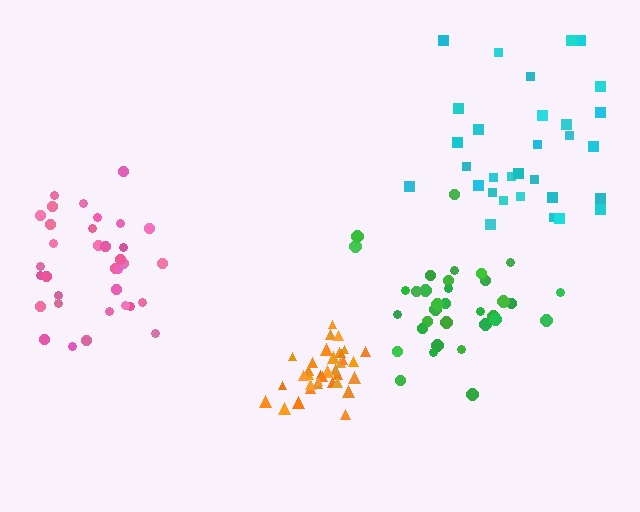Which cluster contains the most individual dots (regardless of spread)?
Orange (35).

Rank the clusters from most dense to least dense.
orange, pink, green, cyan.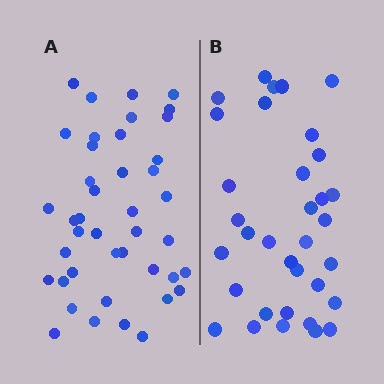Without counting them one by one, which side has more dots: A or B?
Region A (the left region) has more dots.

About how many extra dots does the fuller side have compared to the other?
Region A has roughly 8 or so more dots than region B.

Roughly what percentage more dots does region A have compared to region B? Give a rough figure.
About 25% more.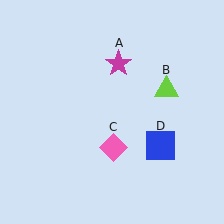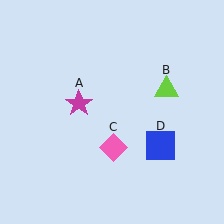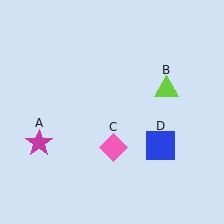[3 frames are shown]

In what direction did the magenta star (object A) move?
The magenta star (object A) moved down and to the left.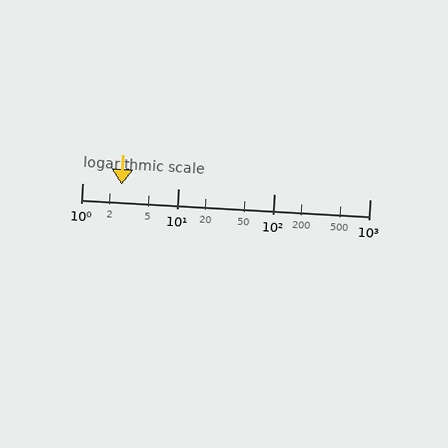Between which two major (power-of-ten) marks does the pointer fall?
The pointer is between 1 and 10.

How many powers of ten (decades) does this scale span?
The scale spans 3 decades, from 1 to 1000.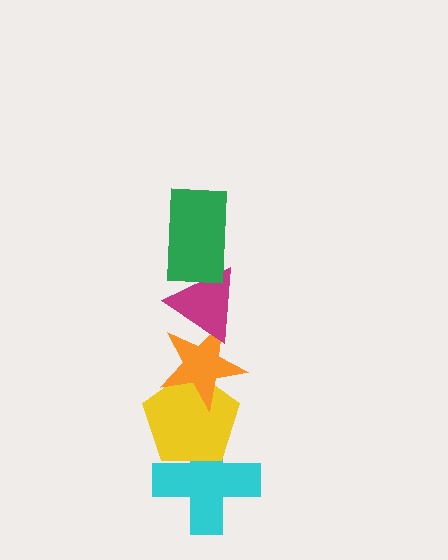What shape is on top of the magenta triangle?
The green rectangle is on top of the magenta triangle.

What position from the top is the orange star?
The orange star is 3rd from the top.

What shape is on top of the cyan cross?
The yellow pentagon is on top of the cyan cross.